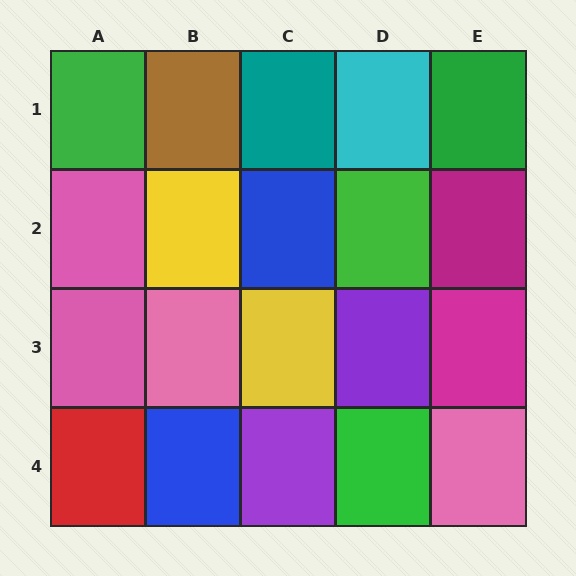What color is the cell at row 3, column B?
Pink.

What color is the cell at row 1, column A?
Green.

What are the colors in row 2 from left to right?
Pink, yellow, blue, green, magenta.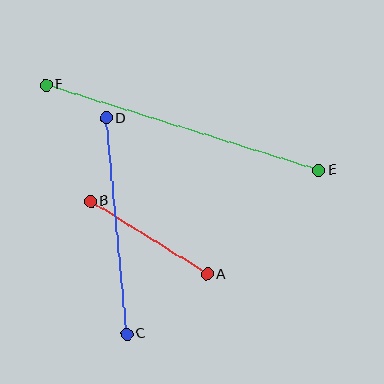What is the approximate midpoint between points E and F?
The midpoint is at approximately (182, 127) pixels.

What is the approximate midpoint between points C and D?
The midpoint is at approximately (117, 226) pixels.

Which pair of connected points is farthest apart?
Points E and F are farthest apart.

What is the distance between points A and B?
The distance is approximately 138 pixels.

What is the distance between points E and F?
The distance is approximately 286 pixels.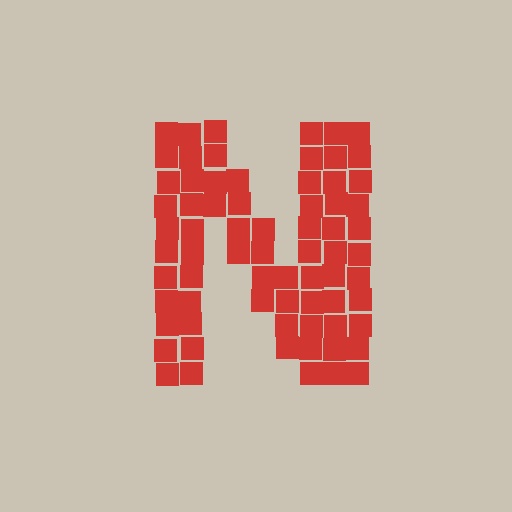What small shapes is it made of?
It is made of small squares.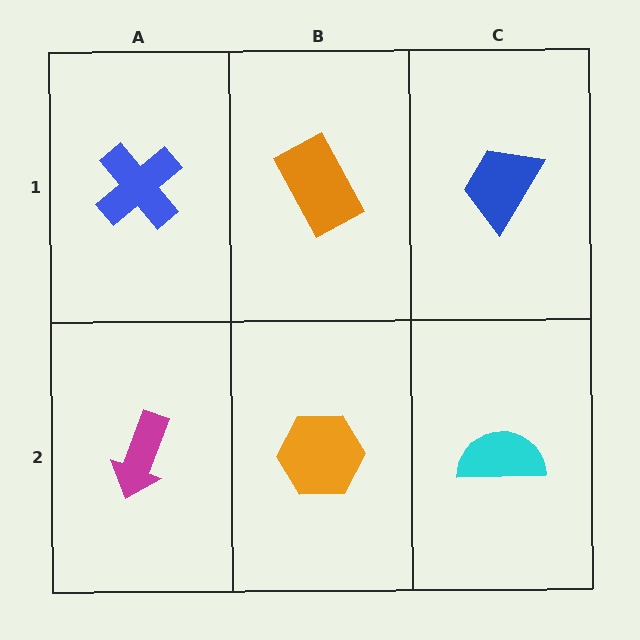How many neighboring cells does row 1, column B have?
3.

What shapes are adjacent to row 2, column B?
An orange rectangle (row 1, column B), a magenta arrow (row 2, column A), a cyan semicircle (row 2, column C).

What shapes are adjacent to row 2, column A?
A blue cross (row 1, column A), an orange hexagon (row 2, column B).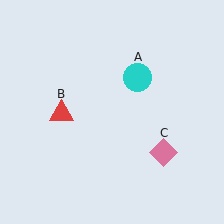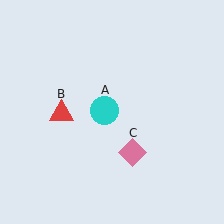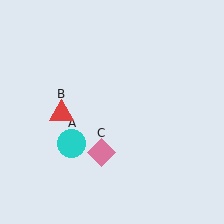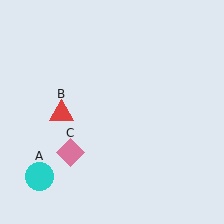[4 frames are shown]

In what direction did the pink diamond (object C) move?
The pink diamond (object C) moved left.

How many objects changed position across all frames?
2 objects changed position: cyan circle (object A), pink diamond (object C).